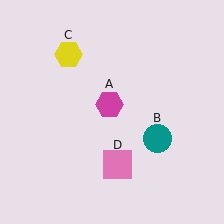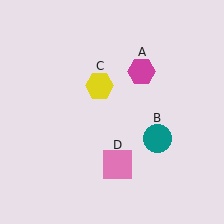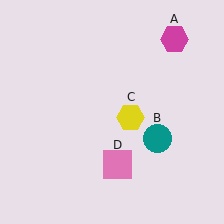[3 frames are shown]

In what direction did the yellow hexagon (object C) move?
The yellow hexagon (object C) moved down and to the right.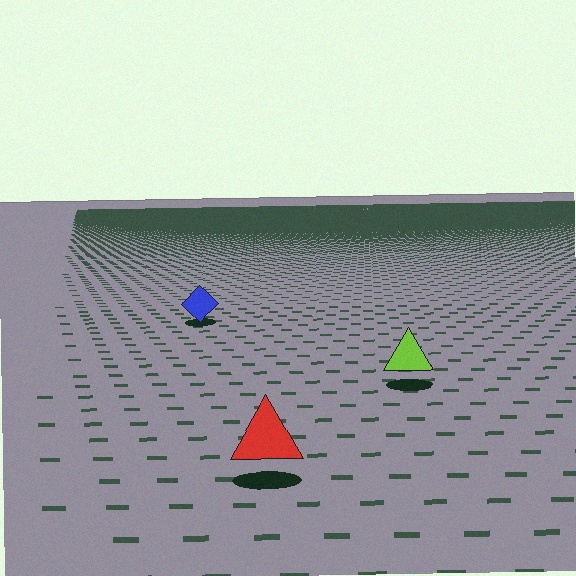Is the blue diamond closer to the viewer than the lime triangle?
No. The lime triangle is closer — you can tell from the texture gradient: the ground texture is coarser near it.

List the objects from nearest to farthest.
From nearest to farthest: the red triangle, the lime triangle, the blue diamond.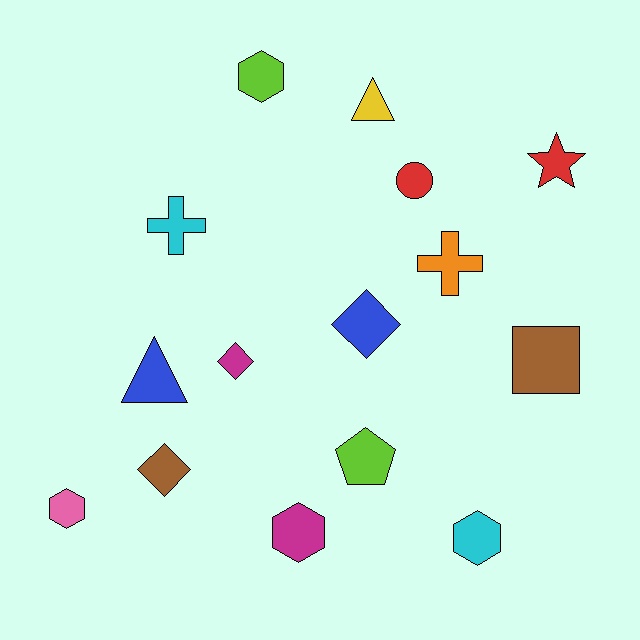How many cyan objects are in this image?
There are 2 cyan objects.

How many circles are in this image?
There is 1 circle.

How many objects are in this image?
There are 15 objects.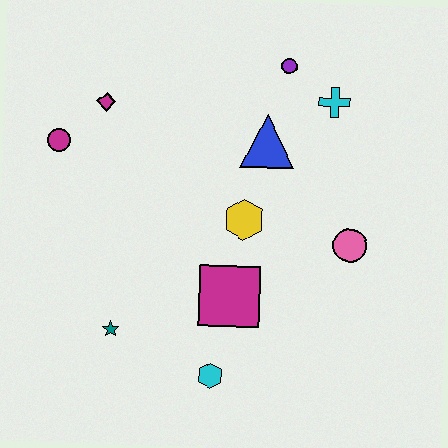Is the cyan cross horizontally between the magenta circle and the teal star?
No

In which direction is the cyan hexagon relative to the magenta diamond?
The cyan hexagon is below the magenta diamond.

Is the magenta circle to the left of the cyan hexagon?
Yes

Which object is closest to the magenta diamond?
The magenta circle is closest to the magenta diamond.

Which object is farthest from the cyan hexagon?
The purple circle is farthest from the cyan hexagon.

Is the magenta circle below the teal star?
No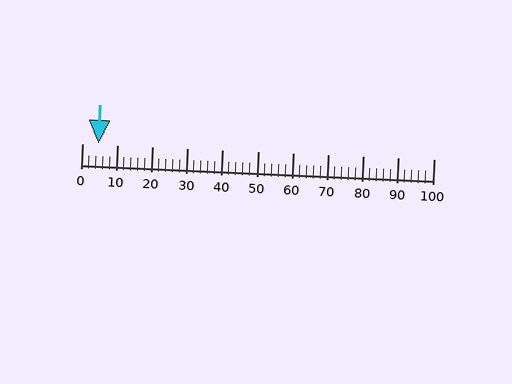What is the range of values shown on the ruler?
The ruler shows values from 0 to 100.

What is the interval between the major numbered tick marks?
The major tick marks are spaced 10 units apart.